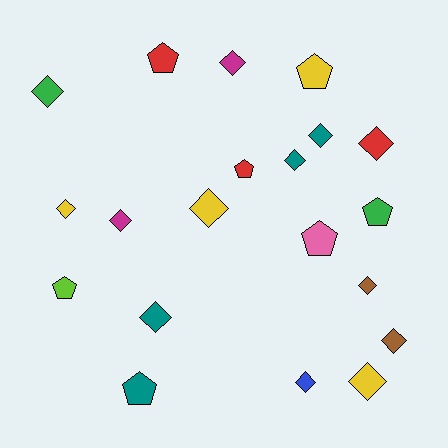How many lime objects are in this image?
There is 1 lime object.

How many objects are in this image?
There are 20 objects.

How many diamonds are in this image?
There are 13 diamonds.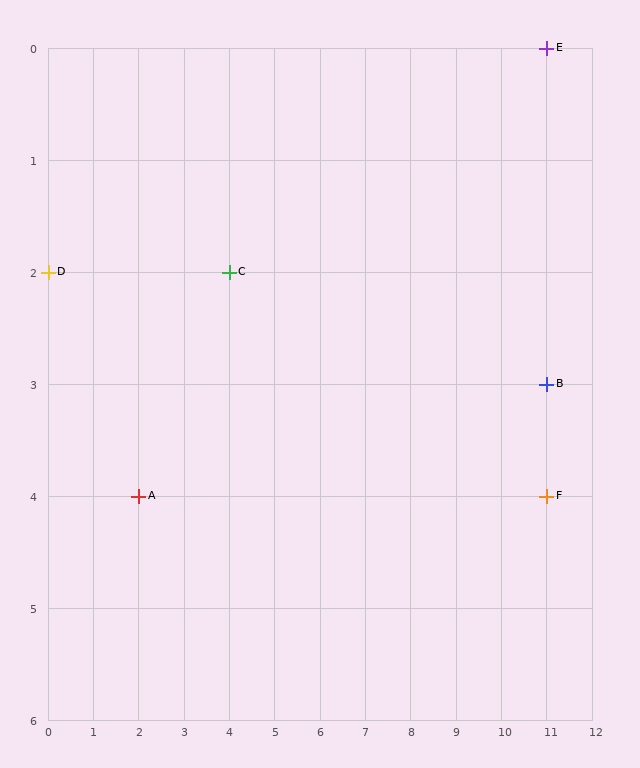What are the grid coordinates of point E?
Point E is at grid coordinates (11, 0).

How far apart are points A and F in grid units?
Points A and F are 9 columns apart.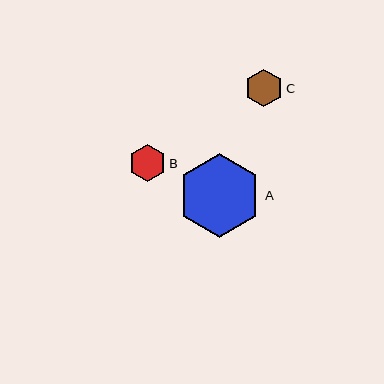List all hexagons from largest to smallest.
From largest to smallest: A, C, B.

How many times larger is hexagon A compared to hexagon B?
Hexagon A is approximately 2.2 times the size of hexagon B.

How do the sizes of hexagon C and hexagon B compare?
Hexagon C and hexagon B are approximately the same size.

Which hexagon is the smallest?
Hexagon B is the smallest with a size of approximately 37 pixels.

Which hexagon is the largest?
Hexagon A is the largest with a size of approximately 84 pixels.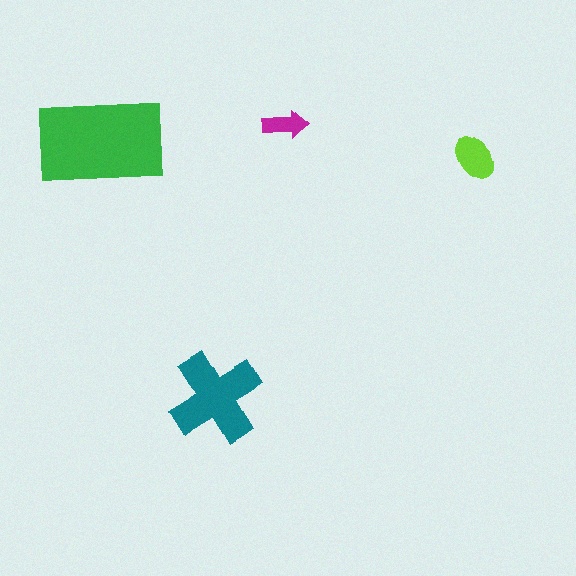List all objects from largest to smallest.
The green rectangle, the teal cross, the lime ellipse, the magenta arrow.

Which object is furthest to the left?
The green rectangle is leftmost.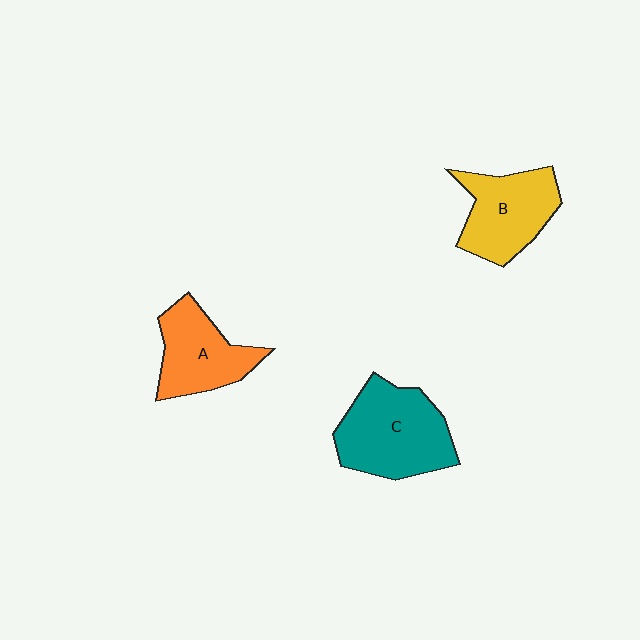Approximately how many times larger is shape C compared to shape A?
Approximately 1.4 times.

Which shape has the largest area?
Shape C (teal).